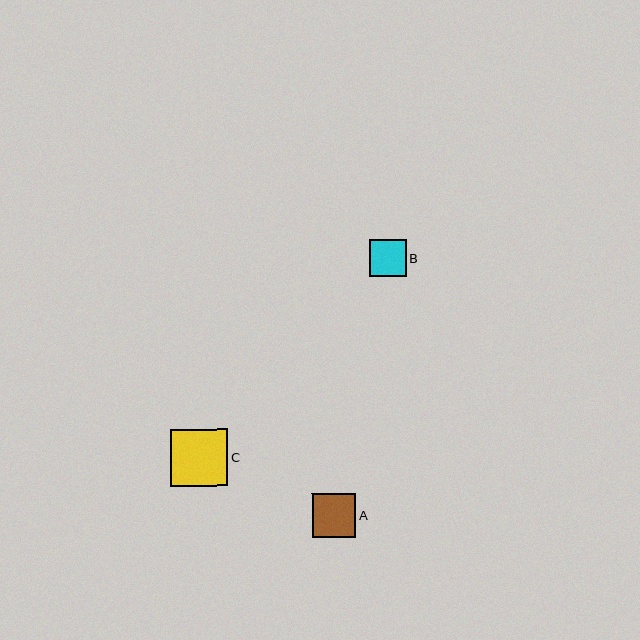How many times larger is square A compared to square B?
Square A is approximately 1.2 times the size of square B.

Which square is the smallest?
Square B is the smallest with a size of approximately 37 pixels.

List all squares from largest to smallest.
From largest to smallest: C, A, B.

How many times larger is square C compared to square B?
Square C is approximately 1.6 times the size of square B.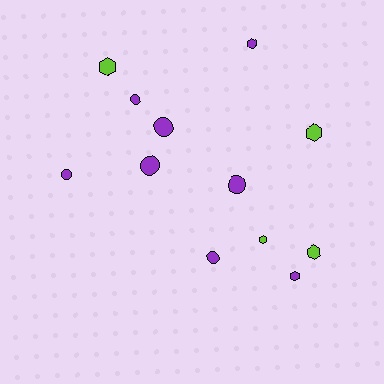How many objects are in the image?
There are 12 objects.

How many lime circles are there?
There are no lime circles.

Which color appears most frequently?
Purple, with 8 objects.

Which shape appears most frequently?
Circle, with 6 objects.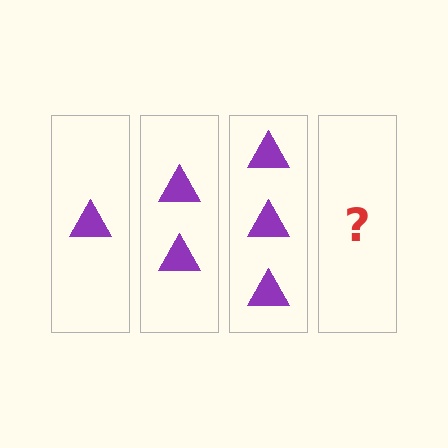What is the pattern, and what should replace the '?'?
The pattern is that each step adds one more triangle. The '?' should be 4 triangles.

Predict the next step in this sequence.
The next step is 4 triangles.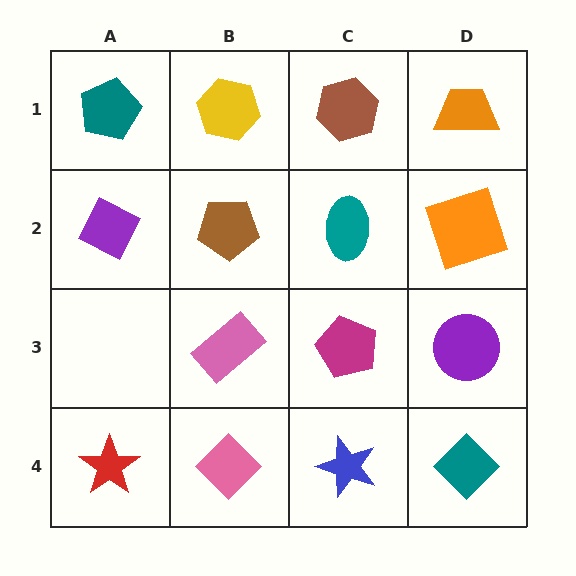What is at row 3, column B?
A pink rectangle.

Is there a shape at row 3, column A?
No, that cell is empty.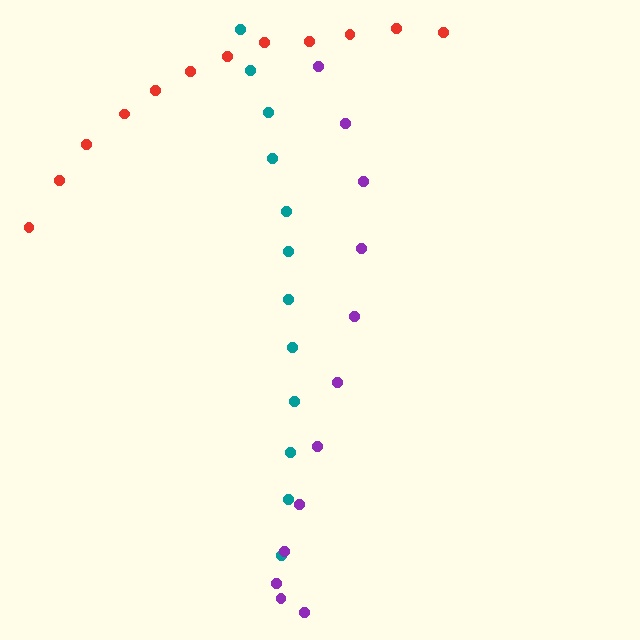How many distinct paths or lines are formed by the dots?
There are 3 distinct paths.